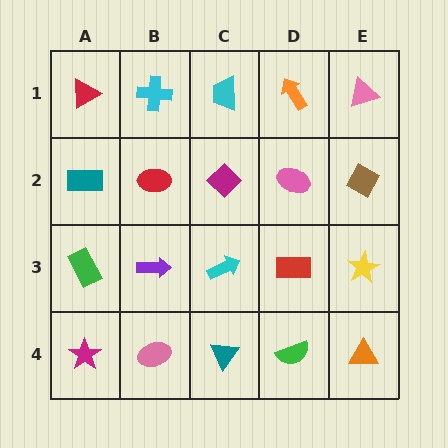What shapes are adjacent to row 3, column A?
A teal rectangle (row 2, column A), a magenta star (row 4, column A), a purple arrow (row 3, column B).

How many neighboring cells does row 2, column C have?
4.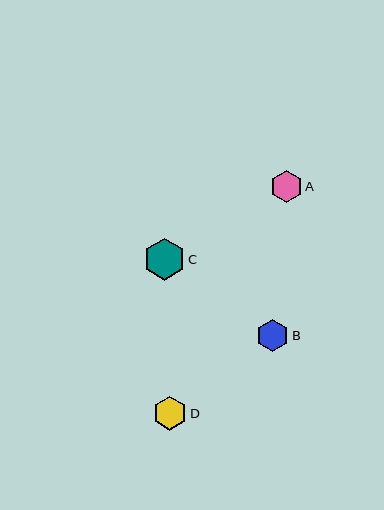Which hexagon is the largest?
Hexagon C is the largest with a size of approximately 42 pixels.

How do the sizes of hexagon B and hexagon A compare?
Hexagon B and hexagon A are approximately the same size.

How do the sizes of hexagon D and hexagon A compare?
Hexagon D and hexagon A are approximately the same size.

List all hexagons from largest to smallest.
From largest to smallest: C, D, B, A.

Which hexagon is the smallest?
Hexagon A is the smallest with a size of approximately 32 pixels.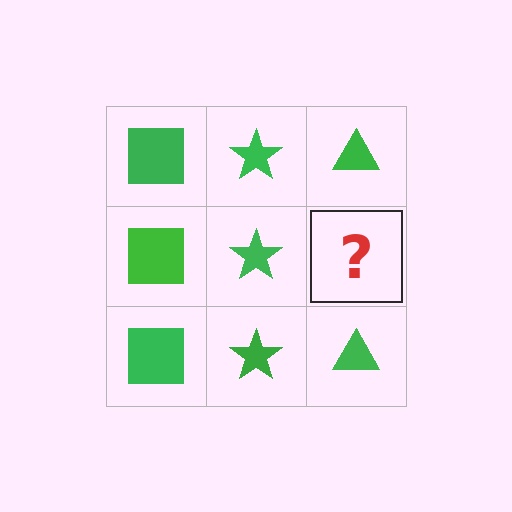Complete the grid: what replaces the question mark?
The question mark should be replaced with a green triangle.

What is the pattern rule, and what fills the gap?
The rule is that each column has a consistent shape. The gap should be filled with a green triangle.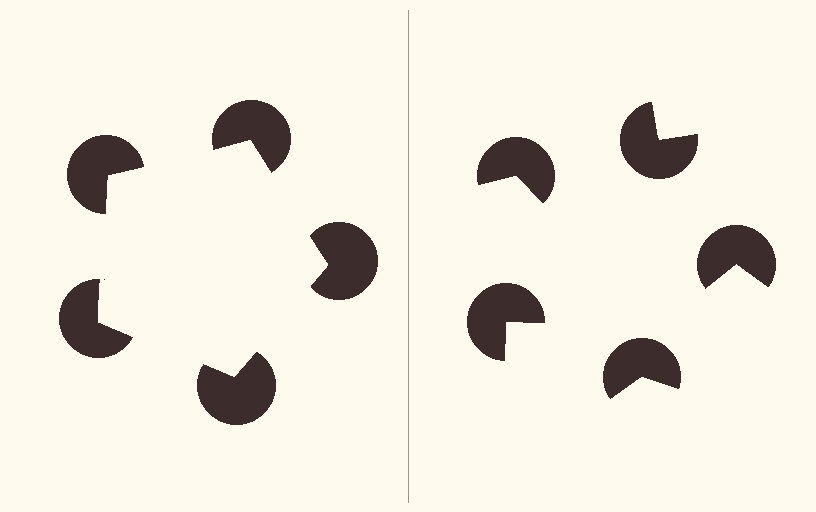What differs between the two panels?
The pac-man discs are positioned identically on both sides; only the wedge orientations differ. On the left they align to a pentagon; on the right they are misaligned.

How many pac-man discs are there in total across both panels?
10 — 5 on each side.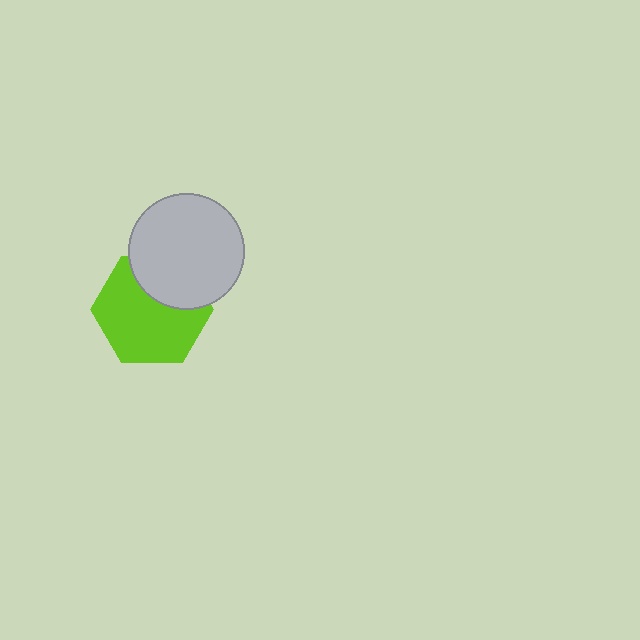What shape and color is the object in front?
The object in front is a light gray circle.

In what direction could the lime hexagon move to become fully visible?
The lime hexagon could move down. That would shift it out from behind the light gray circle entirely.